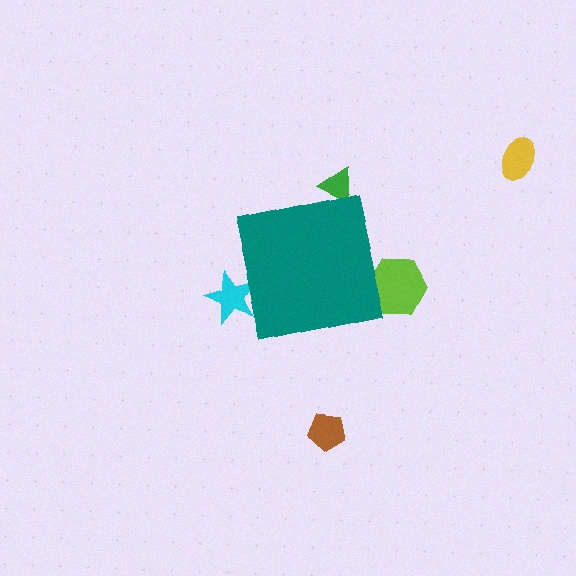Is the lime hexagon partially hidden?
Yes, the lime hexagon is partially hidden behind the teal square.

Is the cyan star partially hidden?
Yes, the cyan star is partially hidden behind the teal square.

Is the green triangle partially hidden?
Yes, the green triangle is partially hidden behind the teal square.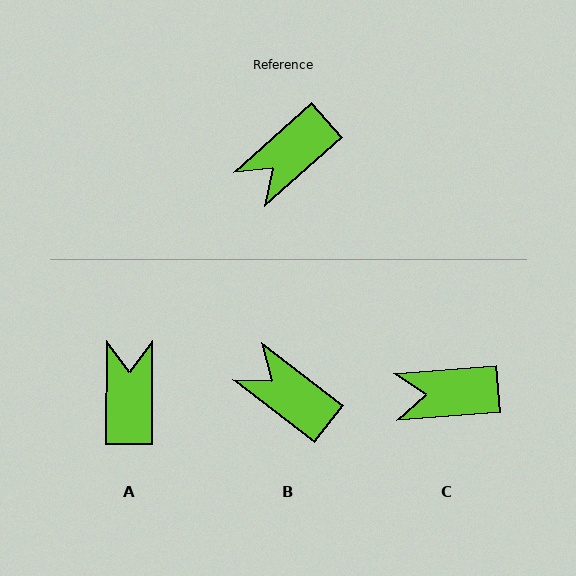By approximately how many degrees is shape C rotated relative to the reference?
Approximately 38 degrees clockwise.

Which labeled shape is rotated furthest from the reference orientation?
A, about 132 degrees away.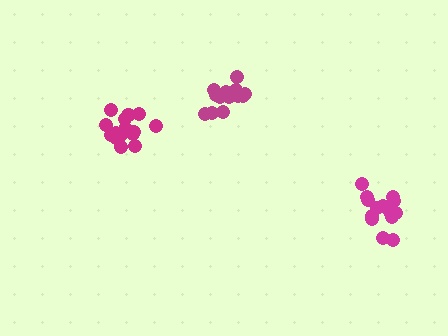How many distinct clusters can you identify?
There are 3 distinct clusters.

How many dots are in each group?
Group 1: 15 dots, Group 2: 14 dots, Group 3: 19 dots (48 total).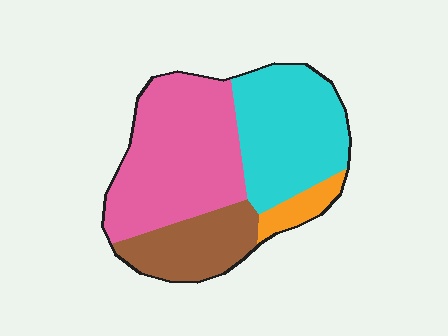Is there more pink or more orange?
Pink.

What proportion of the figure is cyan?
Cyan takes up about one third (1/3) of the figure.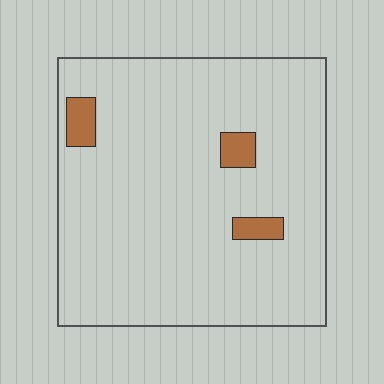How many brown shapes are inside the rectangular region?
3.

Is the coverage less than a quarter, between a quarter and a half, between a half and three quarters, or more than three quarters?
Less than a quarter.